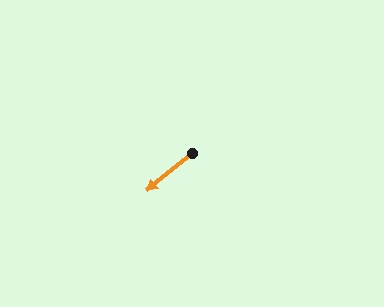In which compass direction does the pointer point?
Southwest.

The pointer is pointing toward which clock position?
Roughly 8 o'clock.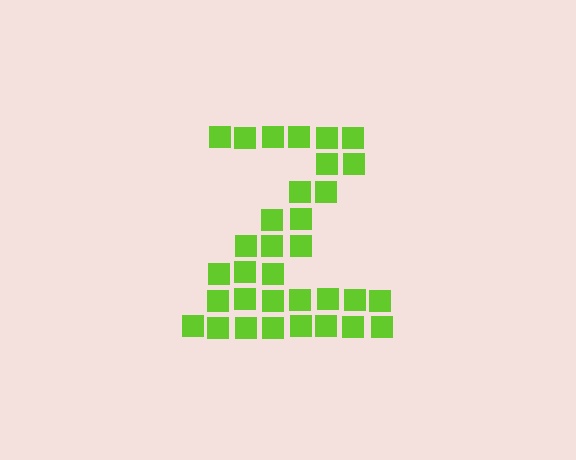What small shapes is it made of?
It is made of small squares.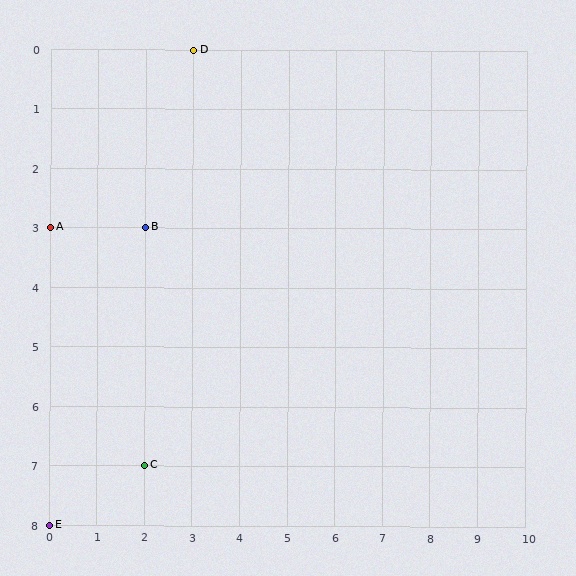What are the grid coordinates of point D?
Point D is at grid coordinates (3, 0).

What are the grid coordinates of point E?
Point E is at grid coordinates (0, 8).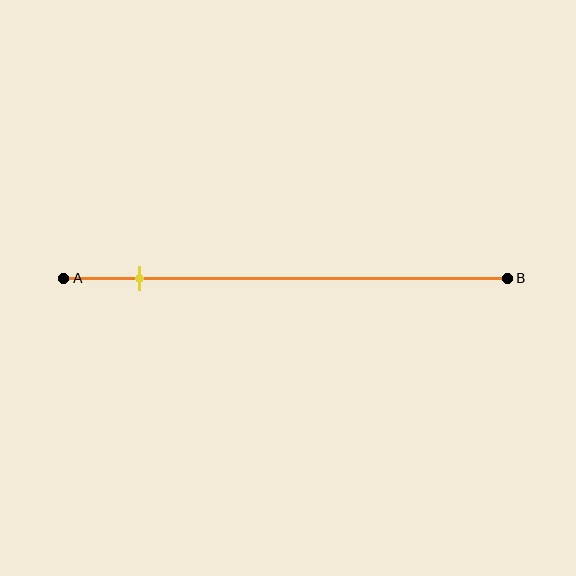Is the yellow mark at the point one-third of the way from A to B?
No, the mark is at about 15% from A, not at the 33% one-third point.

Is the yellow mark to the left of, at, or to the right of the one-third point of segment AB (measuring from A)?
The yellow mark is to the left of the one-third point of segment AB.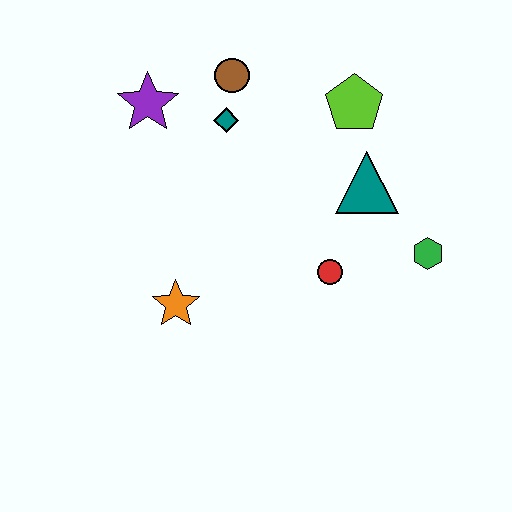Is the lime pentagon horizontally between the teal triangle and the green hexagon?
No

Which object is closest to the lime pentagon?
The teal triangle is closest to the lime pentagon.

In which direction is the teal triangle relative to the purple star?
The teal triangle is to the right of the purple star.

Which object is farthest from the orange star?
The lime pentagon is farthest from the orange star.